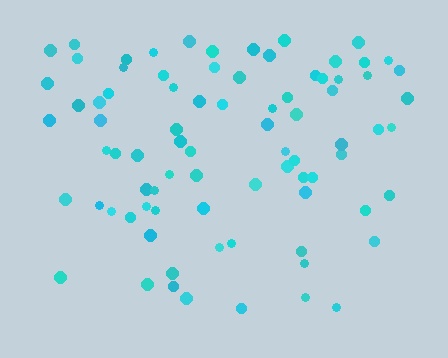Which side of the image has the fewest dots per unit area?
The bottom.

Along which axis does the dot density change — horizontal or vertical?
Vertical.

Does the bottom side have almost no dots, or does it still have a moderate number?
Still a moderate number, just noticeably fewer than the top.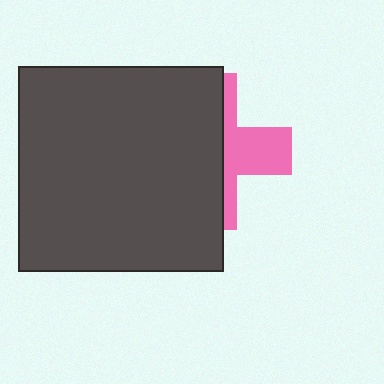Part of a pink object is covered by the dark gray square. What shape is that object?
It is a cross.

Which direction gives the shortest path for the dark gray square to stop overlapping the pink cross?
Moving left gives the shortest separation.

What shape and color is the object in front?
The object in front is a dark gray square.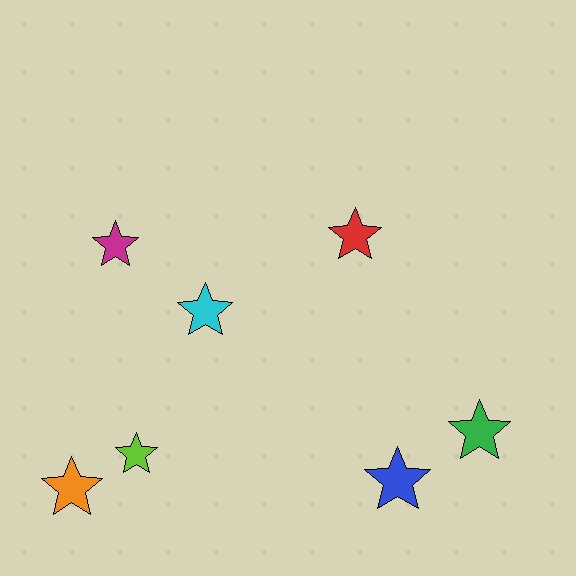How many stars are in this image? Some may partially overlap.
There are 7 stars.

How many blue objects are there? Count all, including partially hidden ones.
There is 1 blue object.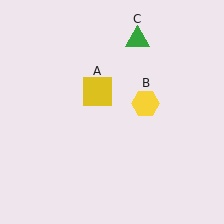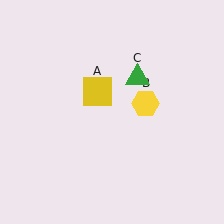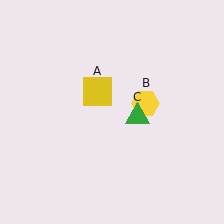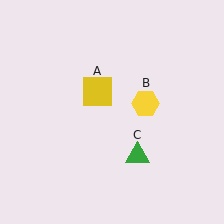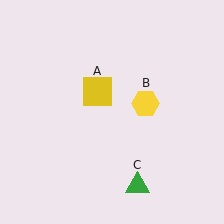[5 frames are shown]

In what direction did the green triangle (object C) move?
The green triangle (object C) moved down.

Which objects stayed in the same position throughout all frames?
Yellow square (object A) and yellow hexagon (object B) remained stationary.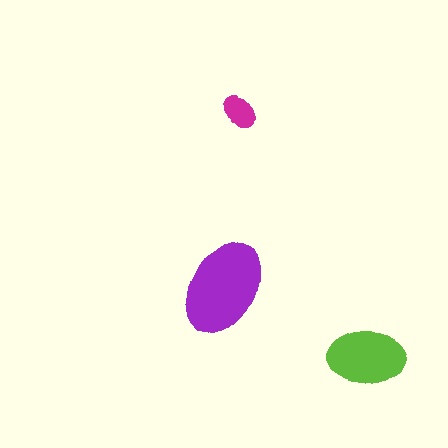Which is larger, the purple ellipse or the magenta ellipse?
The purple one.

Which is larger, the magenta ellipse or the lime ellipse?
The lime one.